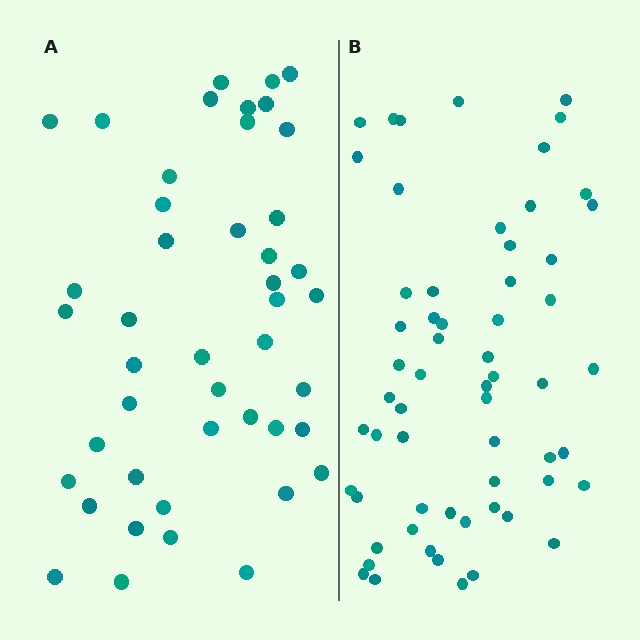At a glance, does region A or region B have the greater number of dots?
Region B (the right region) has more dots.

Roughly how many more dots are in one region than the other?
Region B has approximately 15 more dots than region A.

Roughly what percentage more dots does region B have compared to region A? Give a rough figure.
About 35% more.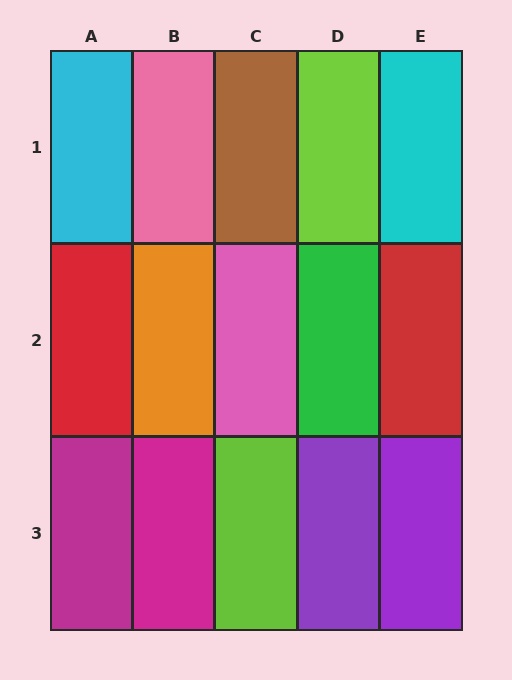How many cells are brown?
1 cell is brown.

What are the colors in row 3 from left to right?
Magenta, magenta, lime, purple, purple.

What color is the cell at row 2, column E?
Red.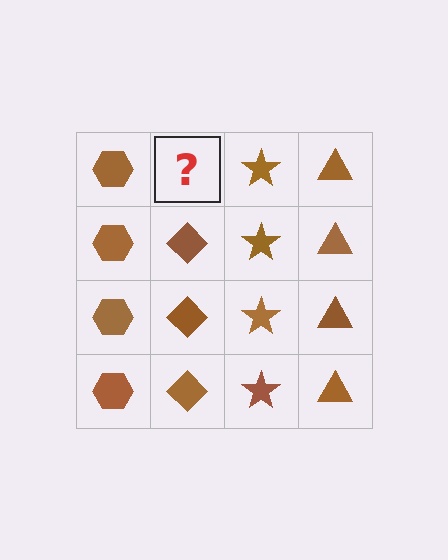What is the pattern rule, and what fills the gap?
The rule is that each column has a consistent shape. The gap should be filled with a brown diamond.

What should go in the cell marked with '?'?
The missing cell should contain a brown diamond.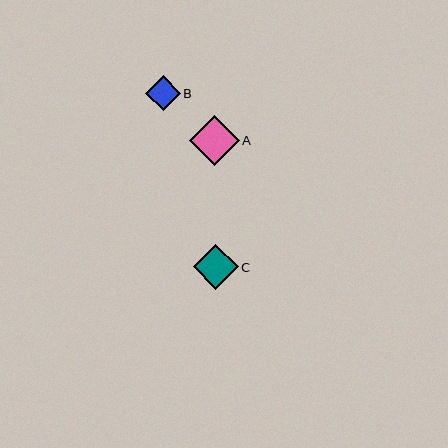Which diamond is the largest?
Diamond A is the largest with a size of approximately 50 pixels.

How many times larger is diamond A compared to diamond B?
Diamond A is approximately 1.4 times the size of diamond B.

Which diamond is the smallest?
Diamond B is the smallest with a size of approximately 35 pixels.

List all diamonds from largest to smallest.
From largest to smallest: A, C, B.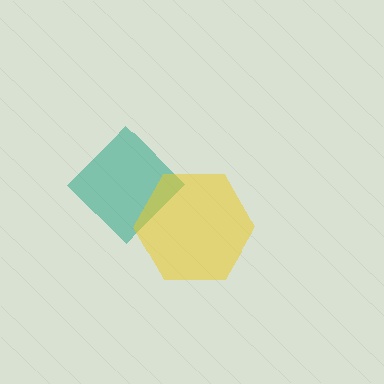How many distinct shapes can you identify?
There are 2 distinct shapes: a teal diamond, a yellow hexagon.